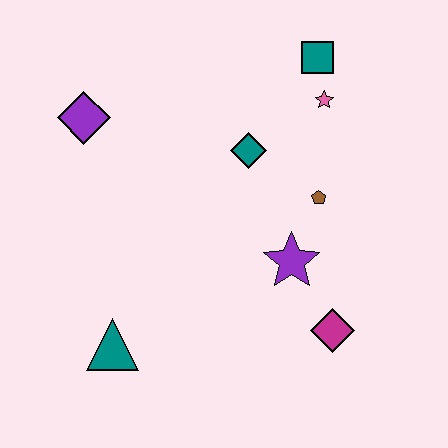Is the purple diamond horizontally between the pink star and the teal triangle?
No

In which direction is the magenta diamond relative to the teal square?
The magenta diamond is below the teal square.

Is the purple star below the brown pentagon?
Yes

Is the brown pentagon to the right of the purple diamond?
Yes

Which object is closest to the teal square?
The pink star is closest to the teal square.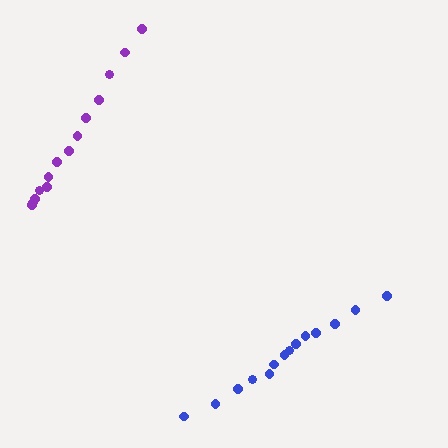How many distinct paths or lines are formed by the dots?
There are 2 distinct paths.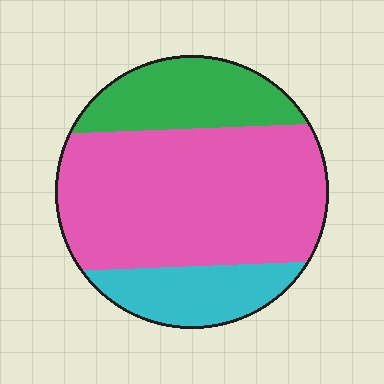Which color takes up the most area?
Pink, at roughly 60%.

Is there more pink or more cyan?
Pink.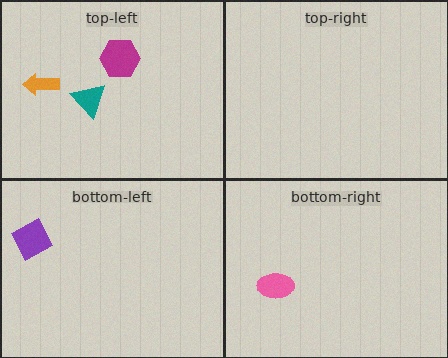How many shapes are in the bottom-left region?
1.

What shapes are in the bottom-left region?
The purple diamond.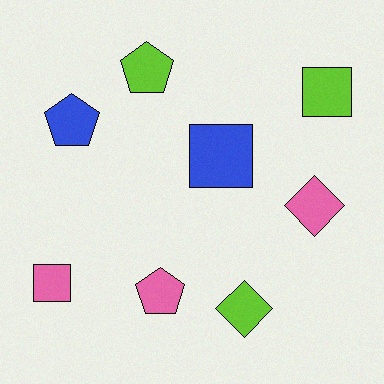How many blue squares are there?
There is 1 blue square.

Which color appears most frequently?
Lime, with 3 objects.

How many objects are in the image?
There are 8 objects.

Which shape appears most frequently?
Square, with 3 objects.